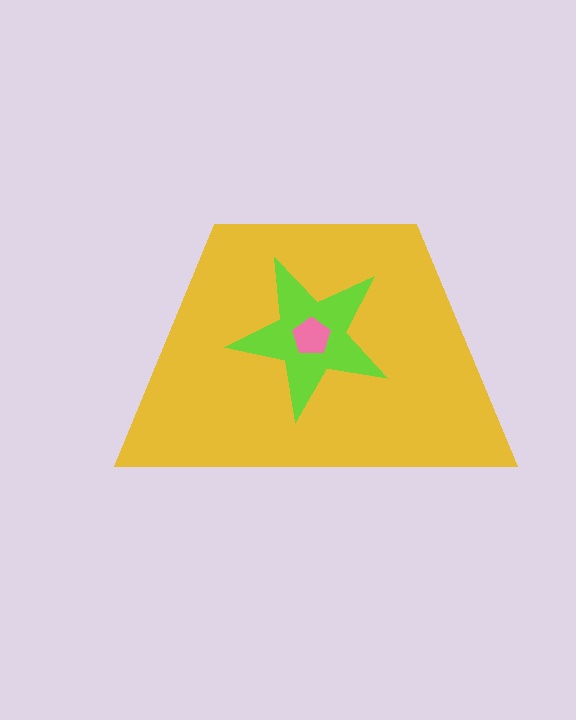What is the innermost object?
The pink pentagon.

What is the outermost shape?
The yellow trapezoid.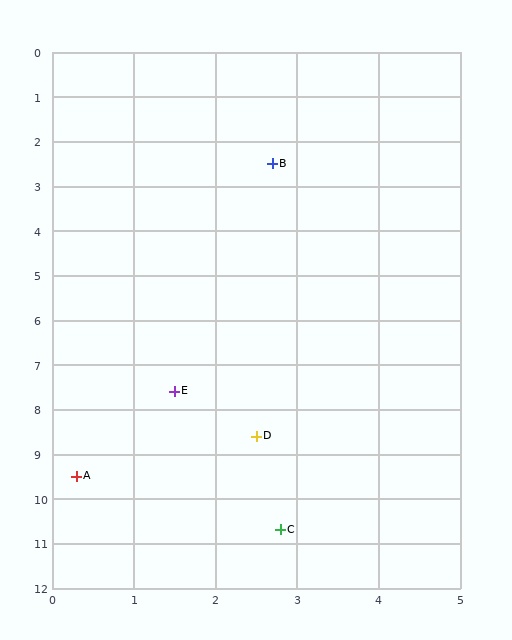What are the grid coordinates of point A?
Point A is at approximately (0.3, 9.5).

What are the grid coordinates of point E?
Point E is at approximately (1.5, 7.6).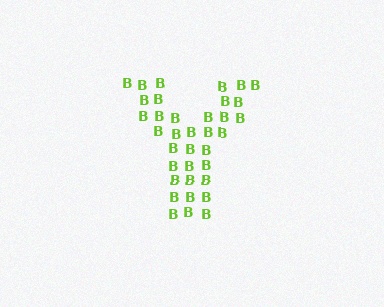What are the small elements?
The small elements are letter B's.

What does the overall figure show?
The overall figure shows the letter Y.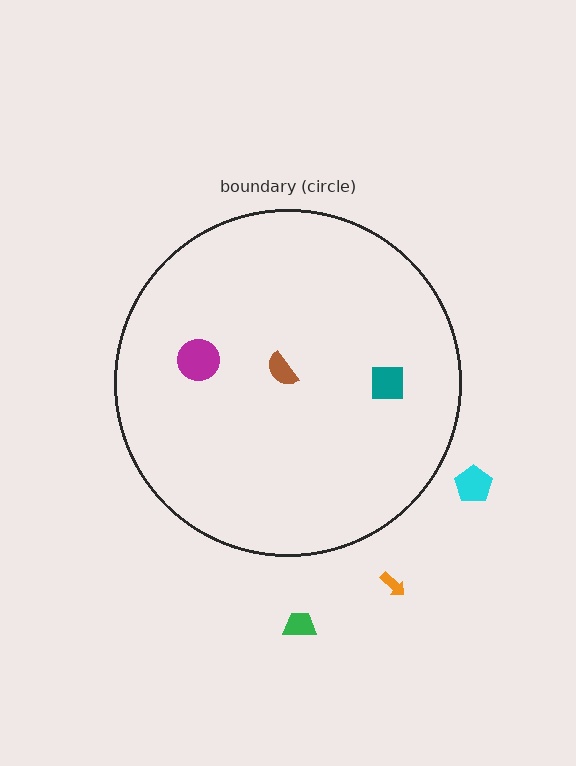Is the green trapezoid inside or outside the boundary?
Outside.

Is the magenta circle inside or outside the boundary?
Inside.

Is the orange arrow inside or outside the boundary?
Outside.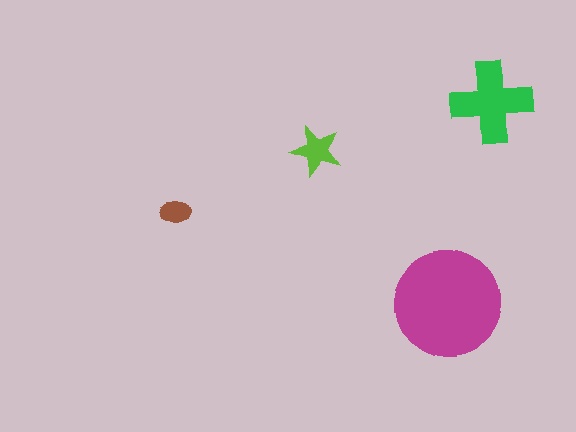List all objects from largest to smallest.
The magenta circle, the green cross, the lime star, the brown ellipse.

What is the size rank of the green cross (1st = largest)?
2nd.